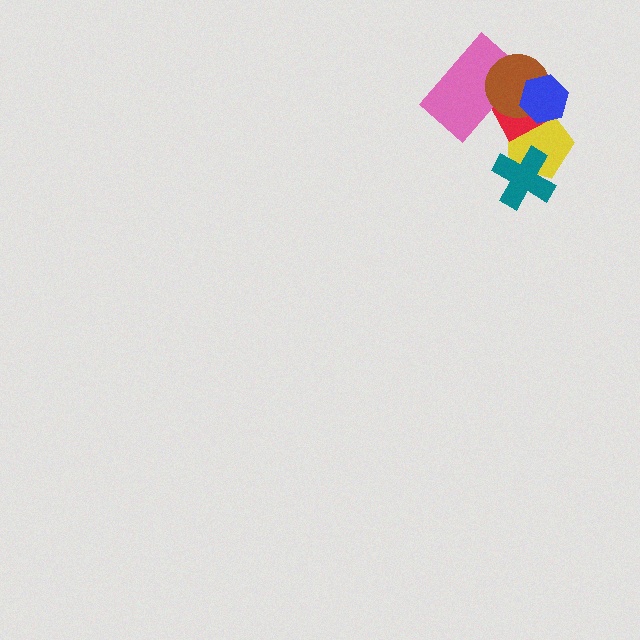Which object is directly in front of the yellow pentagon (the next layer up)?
The red diamond is directly in front of the yellow pentagon.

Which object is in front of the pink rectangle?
The brown circle is in front of the pink rectangle.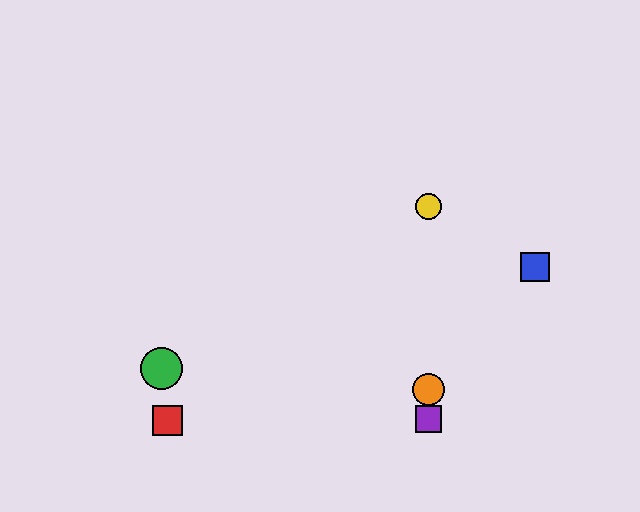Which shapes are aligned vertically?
The yellow circle, the purple square, the orange circle are aligned vertically.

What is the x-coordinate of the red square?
The red square is at x≈168.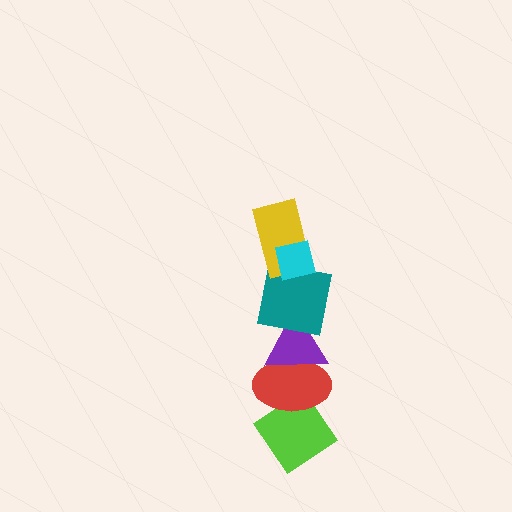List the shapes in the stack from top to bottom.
From top to bottom: the cyan square, the yellow rectangle, the teal square, the purple triangle, the red ellipse, the lime diamond.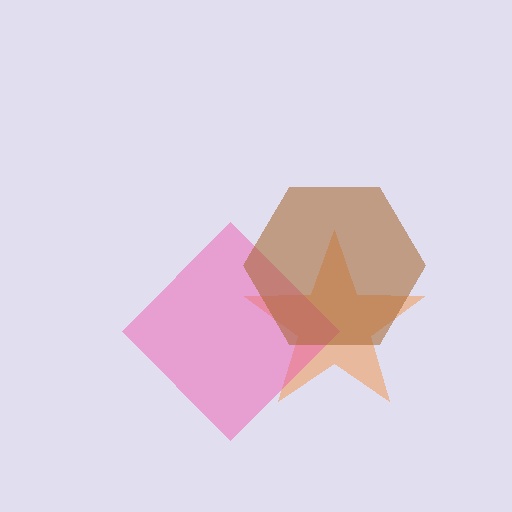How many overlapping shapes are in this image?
There are 3 overlapping shapes in the image.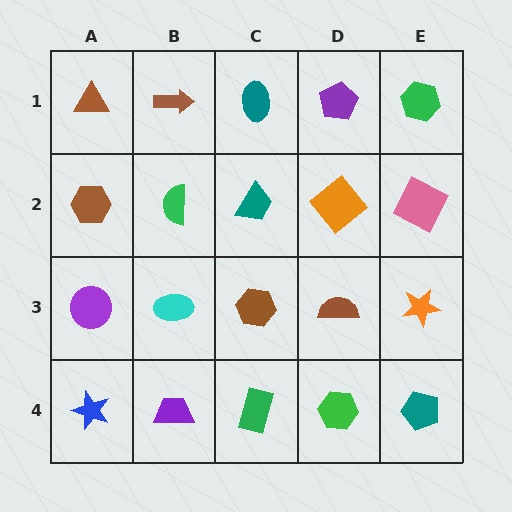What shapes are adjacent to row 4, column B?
A cyan ellipse (row 3, column B), a blue star (row 4, column A), a green rectangle (row 4, column C).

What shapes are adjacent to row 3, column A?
A brown hexagon (row 2, column A), a blue star (row 4, column A), a cyan ellipse (row 3, column B).